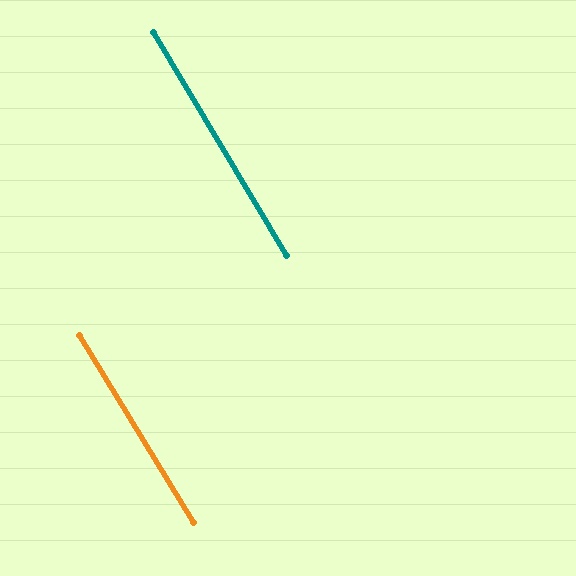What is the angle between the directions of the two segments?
Approximately 1 degree.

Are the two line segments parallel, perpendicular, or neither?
Parallel — their directions differ by only 0.7°.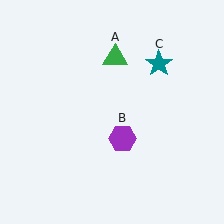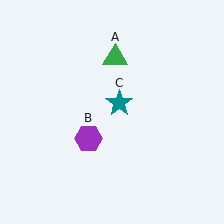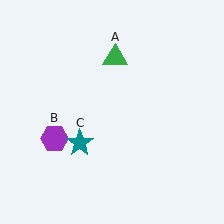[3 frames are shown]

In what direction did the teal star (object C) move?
The teal star (object C) moved down and to the left.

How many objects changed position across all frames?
2 objects changed position: purple hexagon (object B), teal star (object C).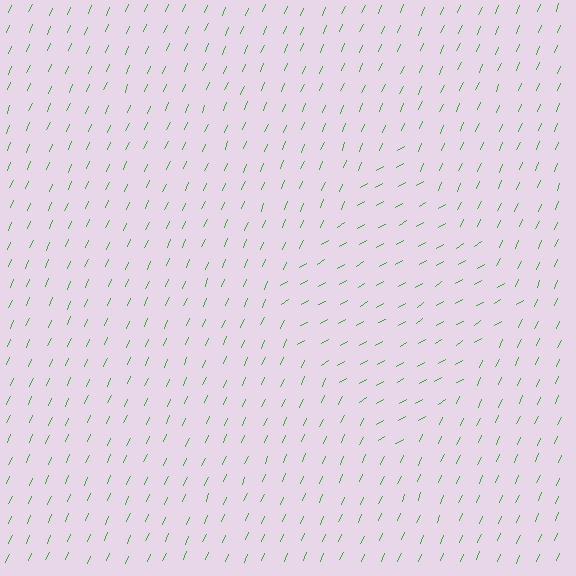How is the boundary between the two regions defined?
The boundary is defined purely by a change in line orientation (approximately 36 degrees difference). All lines are the same color and thickness.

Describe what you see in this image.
The image is filled with small green line segments. A diamond region in the image has lines oriented differently from the surrounding lines, creating a visible texture boundary.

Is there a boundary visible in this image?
Yes, there is a texture boundary formed by a change in line orientation.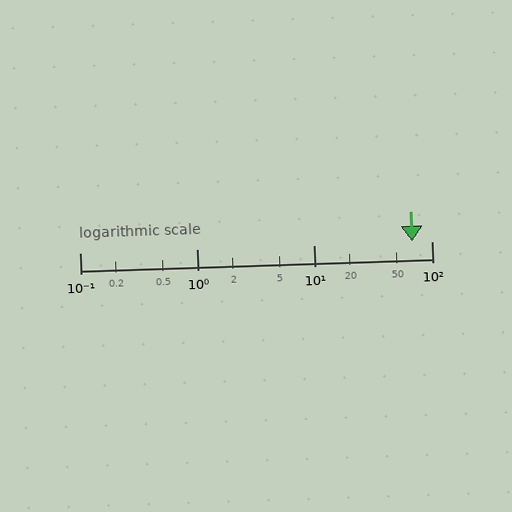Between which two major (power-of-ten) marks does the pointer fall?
The pointer is between 10 and 100.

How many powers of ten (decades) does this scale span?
The scale spans 3 decades, from 0.1 to 100.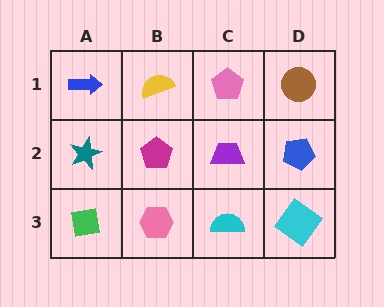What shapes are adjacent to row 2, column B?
A yellow semicircle (row 1, column B), a pink hexagon (row 3, column B), a teal star (row 2, column A), a purple trapezoid (row 2, column C).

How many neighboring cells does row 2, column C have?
4.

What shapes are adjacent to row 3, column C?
A purple trapezoid (row 2, column C), a pink hexagon (row 3, column B), a cyan diamond (row 3, column D).